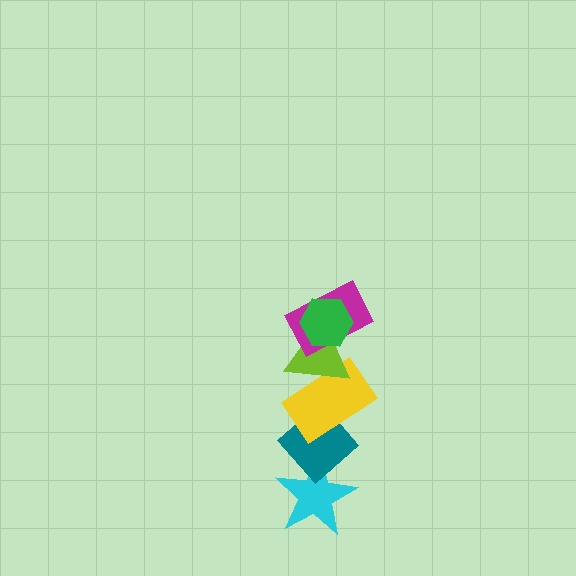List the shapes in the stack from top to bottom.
From top to bottom: the green hexagon, the magenta rectangle, the lime triangle, the yellow rectangle, the teal diamond, the cyan star.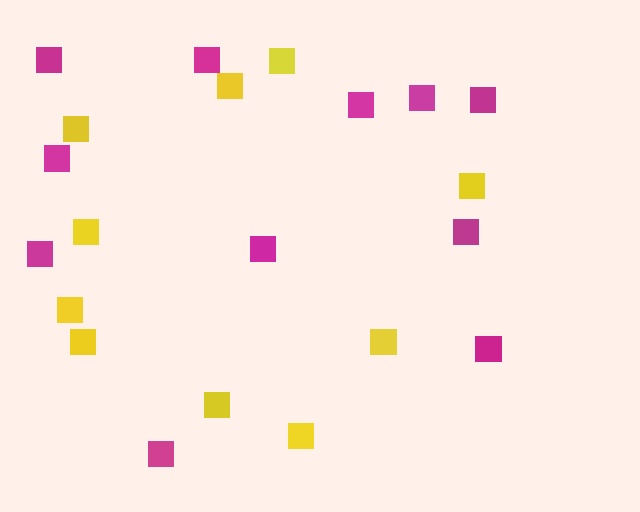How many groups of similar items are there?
There are 2 groups: one group of yellow squares (10) and one group of magenta squares (11).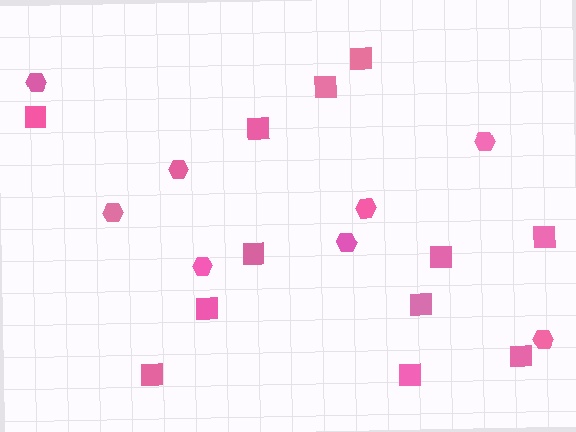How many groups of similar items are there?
There are 2 groups: one group of hexagons (8) and one group of squares (12).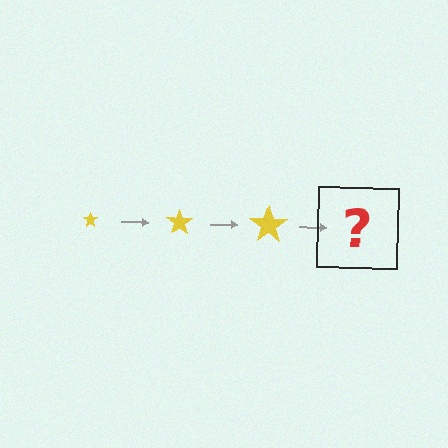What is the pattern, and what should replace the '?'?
The pattern is that the star gets progressively larger each step. The '?' should be a yellow star, larger than the previous one.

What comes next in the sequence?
The next element should be a yellow star, larger than the previous one.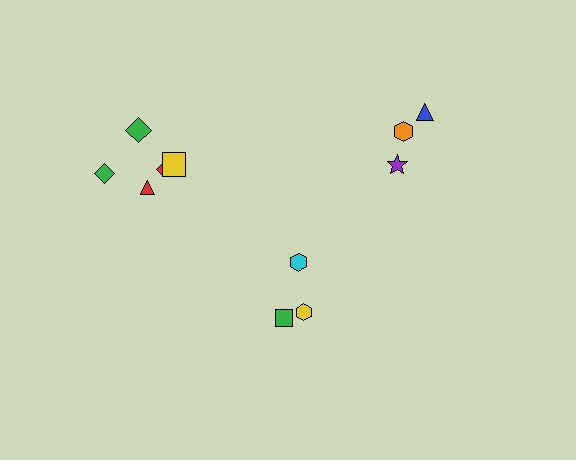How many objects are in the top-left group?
There are 5 objects.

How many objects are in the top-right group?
There are 3 objects.